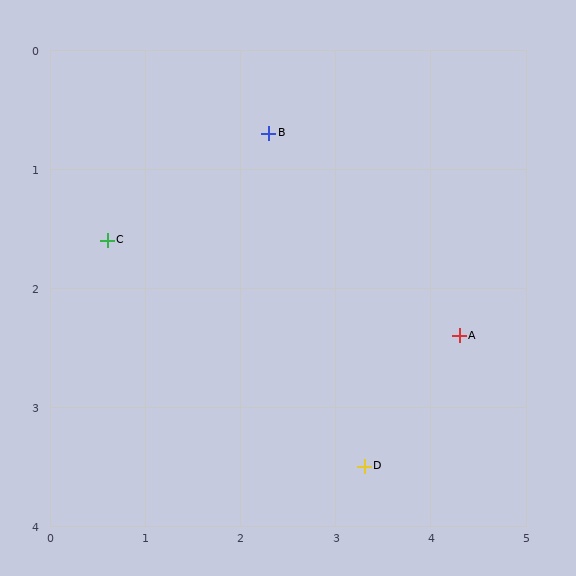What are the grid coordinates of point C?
Point C is at approximately (0.6, 1.6).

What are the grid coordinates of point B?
Point B is at approximately (2.3, 0.7).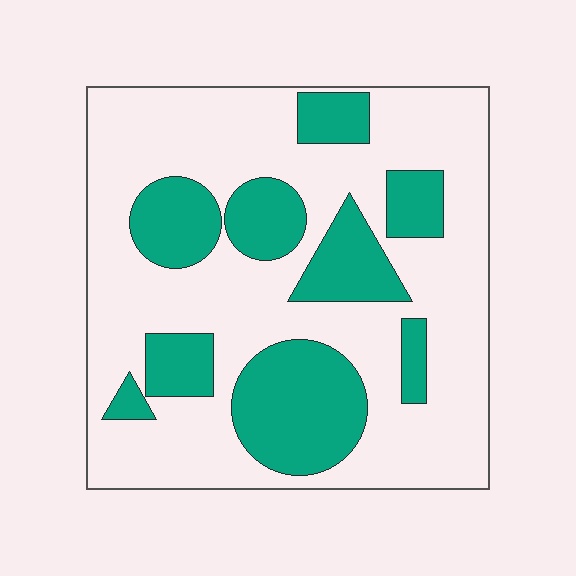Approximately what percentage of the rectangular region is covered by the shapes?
Approximately 30%.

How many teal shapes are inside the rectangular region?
9.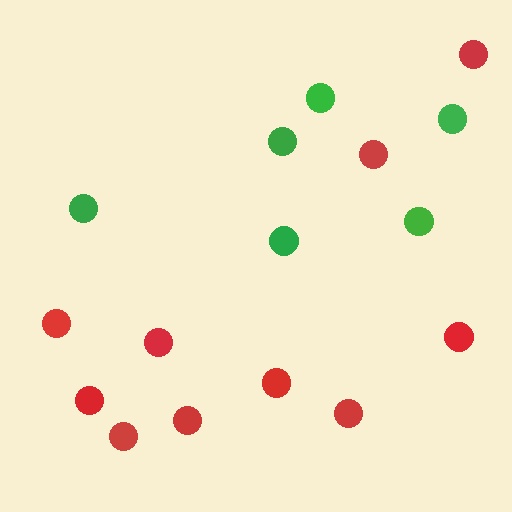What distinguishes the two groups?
There are 2 groups: one group of green circles (6) and one group of red circles (10).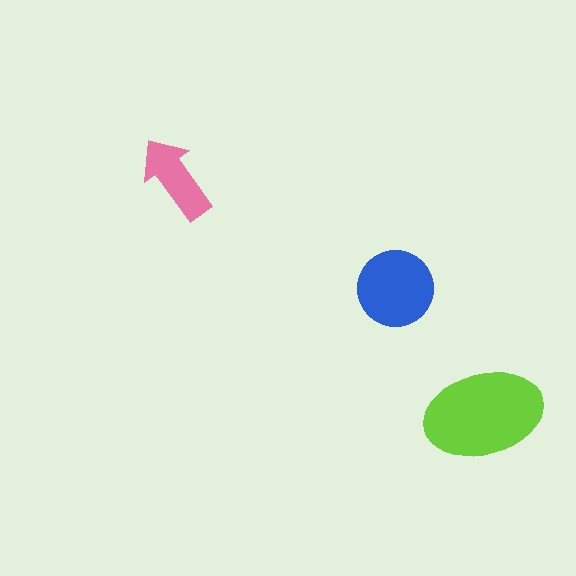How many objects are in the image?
There are 3 objects in the image.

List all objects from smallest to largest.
The pink arrow, the blue circle, the lime ellipse.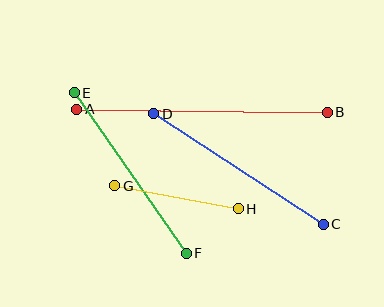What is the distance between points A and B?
The distance is approximately 251 pixels.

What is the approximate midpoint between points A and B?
The midpoint is at approximately (202, 111) pixels.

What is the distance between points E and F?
The distance is approximately 196 pixels.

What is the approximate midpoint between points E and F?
The midpoint is at approximately (130, 173) pixels.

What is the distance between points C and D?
The distance is approximately 202 pixels.